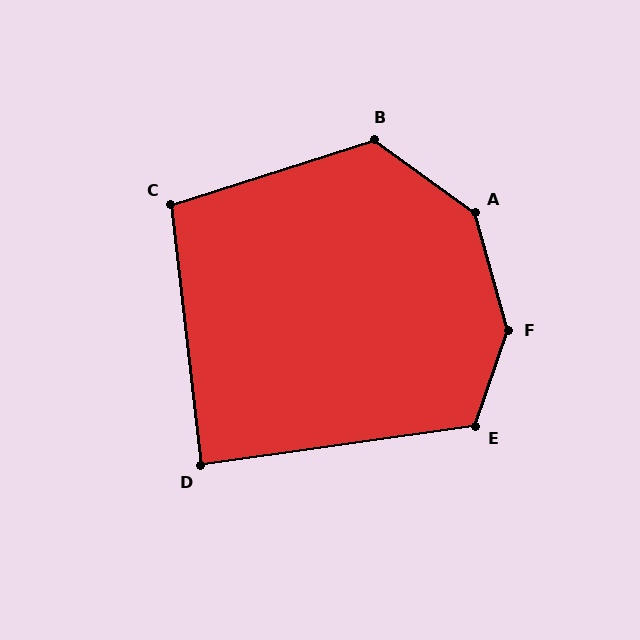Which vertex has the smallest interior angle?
D, at approximately 88 degrees.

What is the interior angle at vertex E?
Approximately 117 degrees (obtuse).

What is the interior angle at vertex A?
Approximately 142 degrees (obtuse).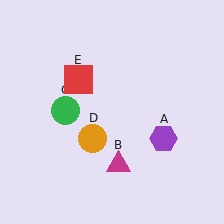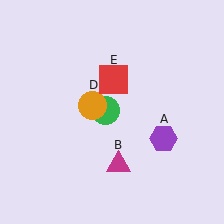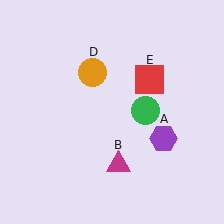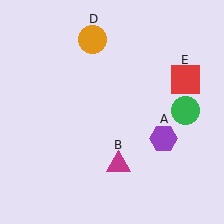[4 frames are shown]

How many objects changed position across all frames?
3 objects changed position: green circle (object C), orange circle (object D), red square (object E).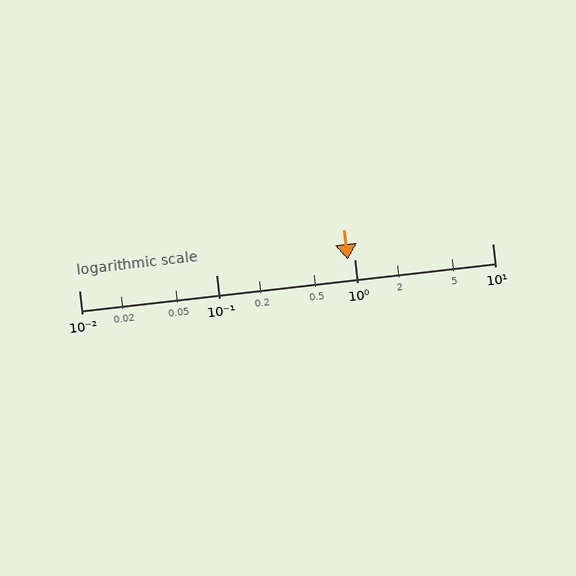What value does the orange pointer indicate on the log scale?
The pointer indicates approximately 0.89.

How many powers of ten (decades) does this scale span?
The scale spans 3 decades, from 0.01 to 10.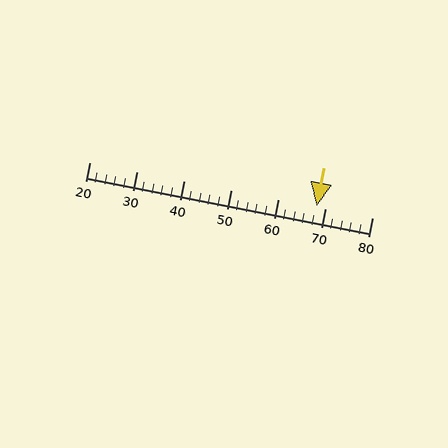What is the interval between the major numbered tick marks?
The major tick marks are spaced 10 units apart.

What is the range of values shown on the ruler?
The ruler shows values from 20 to 80.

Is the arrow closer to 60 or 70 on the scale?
The arrow is closer to 70.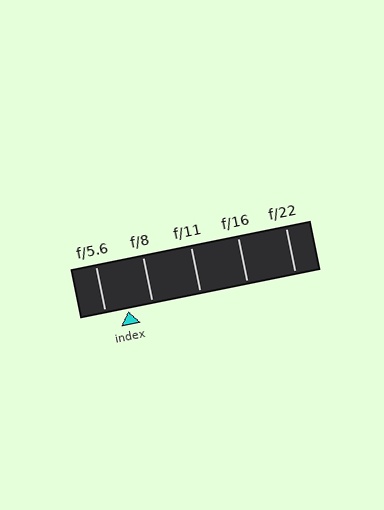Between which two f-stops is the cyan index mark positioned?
The index mark is between f/5.6 and f/8.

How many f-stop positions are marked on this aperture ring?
There are 5 f-stop positions marked.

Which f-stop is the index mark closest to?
The index mark is closest to f/5.6.